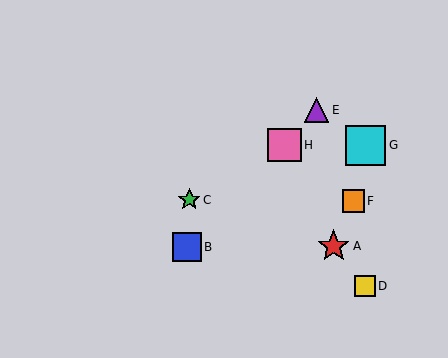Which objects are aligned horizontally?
Objects G, H are aligned horizontally.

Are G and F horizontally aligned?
No, G is at y≈145 and F is at y≈201.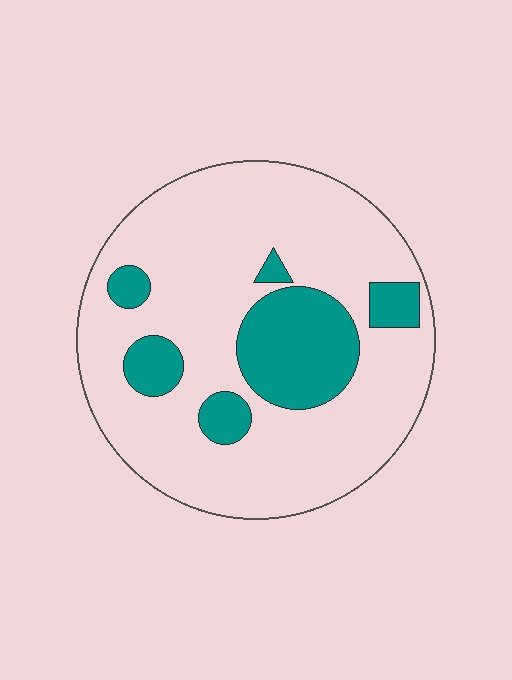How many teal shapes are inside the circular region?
6.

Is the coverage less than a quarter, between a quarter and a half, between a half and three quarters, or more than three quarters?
Less than a quarter.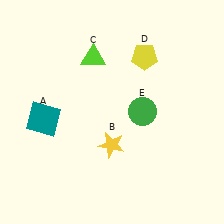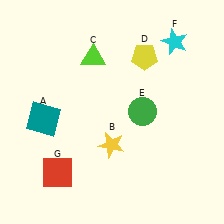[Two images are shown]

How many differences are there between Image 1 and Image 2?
There are 2 differences between the two images.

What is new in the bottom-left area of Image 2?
A red square (G) was added in the bottom-left area of Image 2.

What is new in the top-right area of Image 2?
A cyan star (F) was added in the top-right area of Image 2.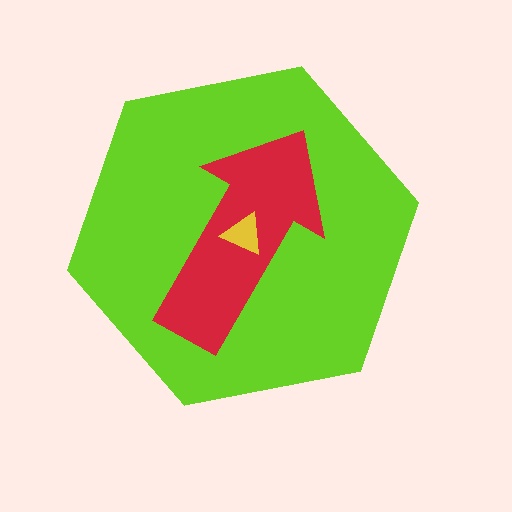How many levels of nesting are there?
3.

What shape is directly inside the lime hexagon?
The red arrow.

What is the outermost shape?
The lime hexagon.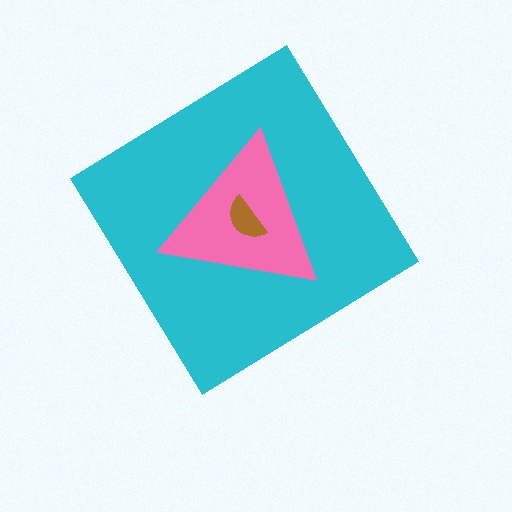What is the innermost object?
The brown semicircle.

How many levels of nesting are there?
3.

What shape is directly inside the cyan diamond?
The pink triangle.